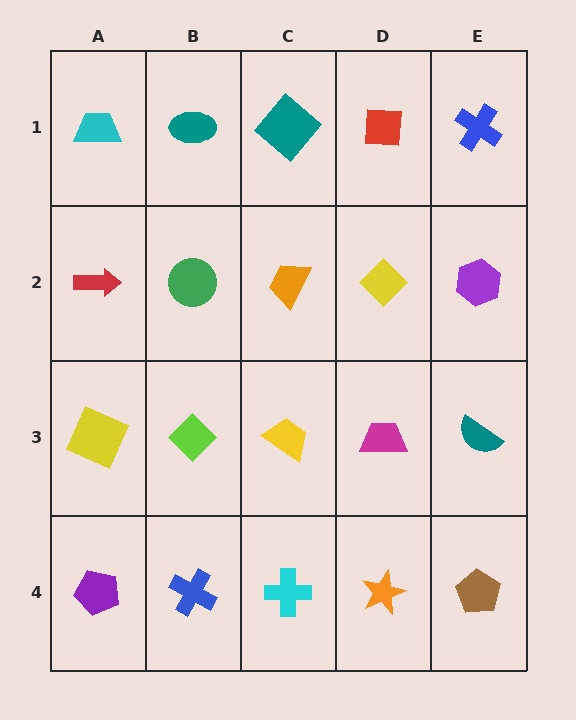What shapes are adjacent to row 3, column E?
A purple hexagon (row 2, column E), a brown pentagon (row 4, column E), a magenta trapezoid (row 3, column D).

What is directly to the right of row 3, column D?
A teal semicircle.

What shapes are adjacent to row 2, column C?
A teal diamond (row 1, column C), a yellow trapezoid (row 3, column C), a green circle (row 2, column B), a yellow diamond (row 2, column D).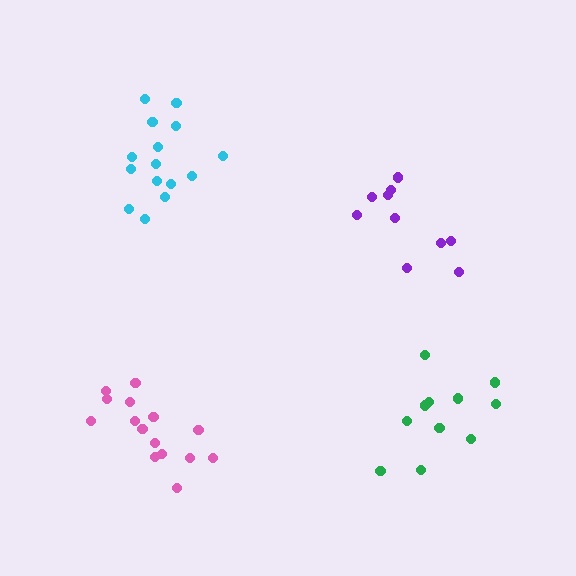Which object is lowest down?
The pink cluster is bottommost.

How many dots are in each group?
Group 1: 15 dots, Group 2: 11 dots, Group 3: 10 dots, Group 4: 15 dots (51 total).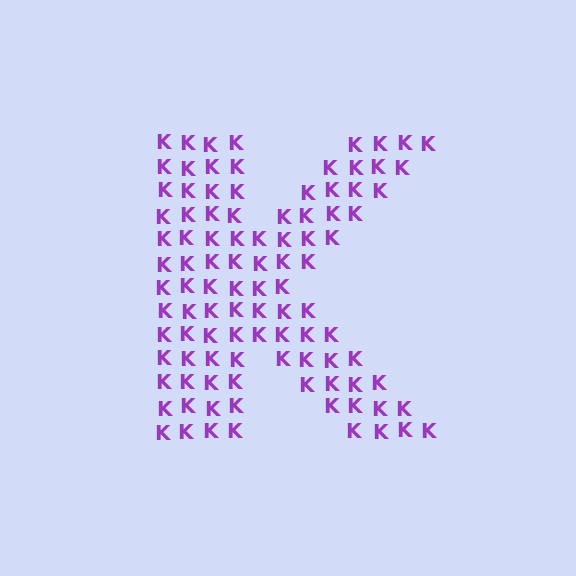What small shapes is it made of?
It is made of small letter K's.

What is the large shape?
The large shape is the letter K.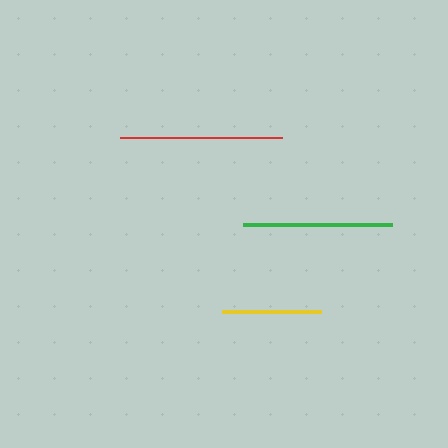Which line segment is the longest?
The red line is the longest at approximately 162 pixels.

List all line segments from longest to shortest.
From longest to shortest: red, green, yellow.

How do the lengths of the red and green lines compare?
The red and green lines are approximately the same length.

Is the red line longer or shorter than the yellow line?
The red line is longer than the yellow line.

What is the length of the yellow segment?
The yellow segment is approximately 99 pixels long.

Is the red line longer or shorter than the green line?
The red line is longer than the green line.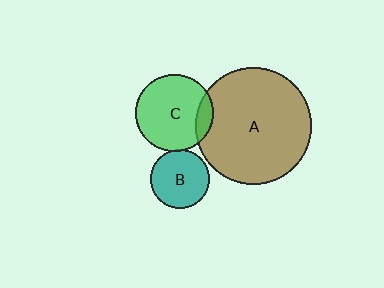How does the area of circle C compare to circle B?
Approximately 1.7 times.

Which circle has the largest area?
Circle A (brown).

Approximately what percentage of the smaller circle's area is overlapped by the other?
Approximately 15%.